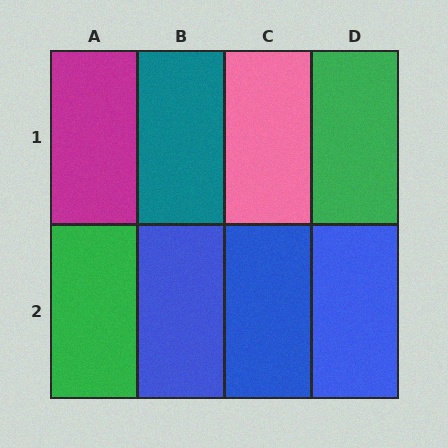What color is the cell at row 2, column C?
Blue.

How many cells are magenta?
1 cell is magenta.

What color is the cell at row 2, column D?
Blue.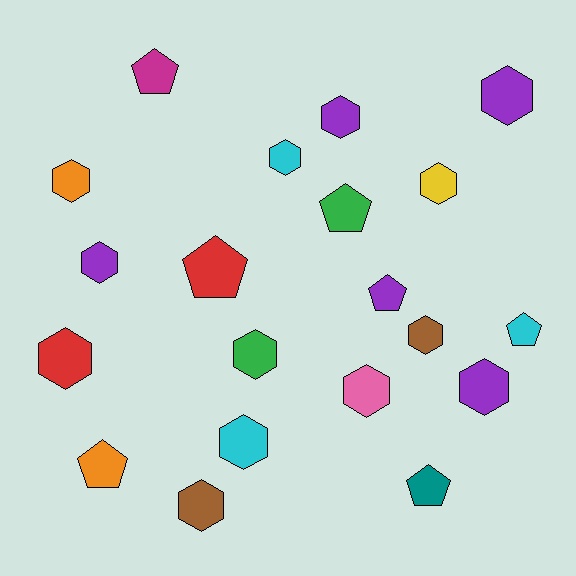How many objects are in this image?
There are 20 objects.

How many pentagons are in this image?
There are 7 pentagons.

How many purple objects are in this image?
There are 5 purple objects.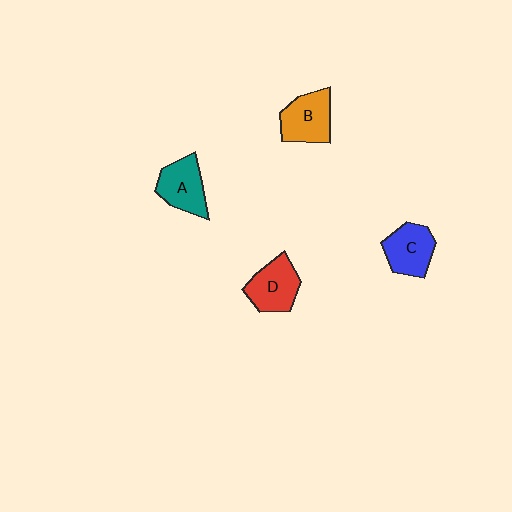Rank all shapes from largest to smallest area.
From largest to smallest: B (orange), D (red), A (teal), C (blue).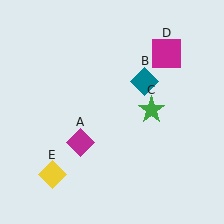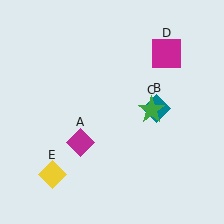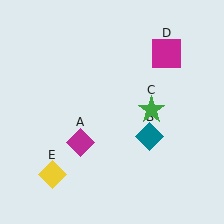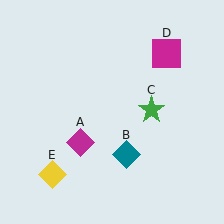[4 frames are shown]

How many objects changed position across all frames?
1 object changed position: teal diamond (object B).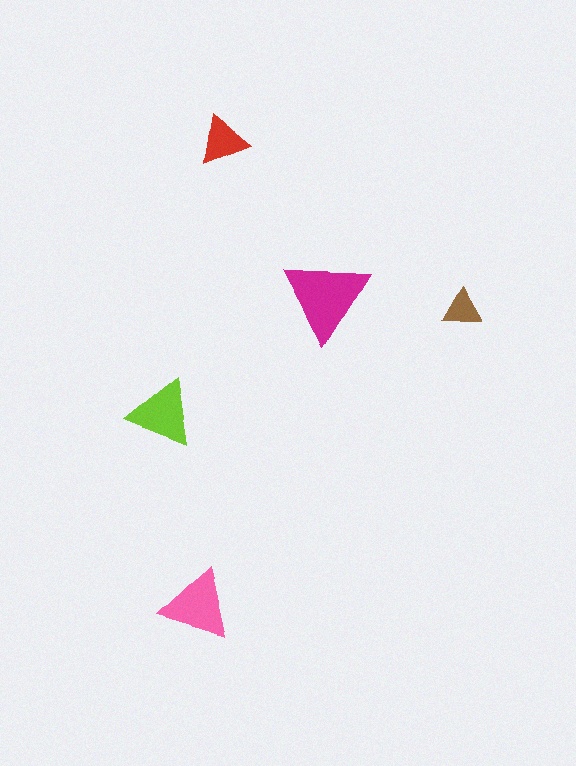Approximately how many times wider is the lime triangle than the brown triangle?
About 1.5 times wider.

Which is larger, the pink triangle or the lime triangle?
The pink one.